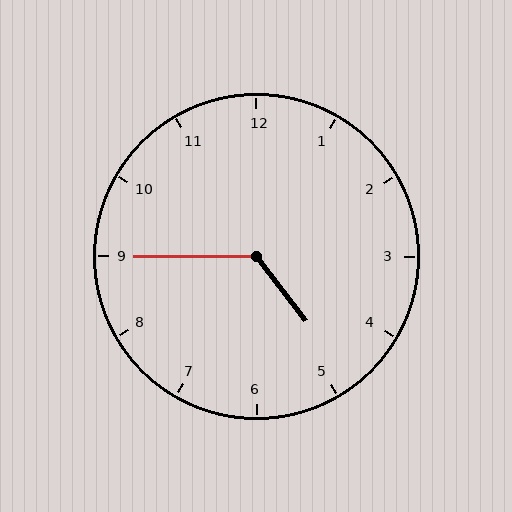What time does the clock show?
4:45.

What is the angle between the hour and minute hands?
Approximately 128 degrees.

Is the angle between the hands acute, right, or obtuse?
It is obtuse.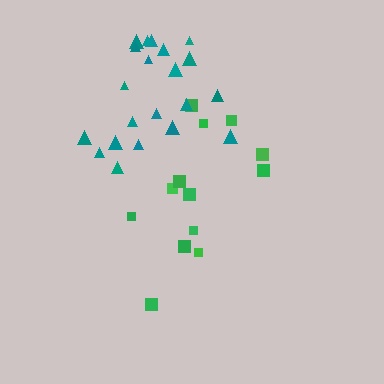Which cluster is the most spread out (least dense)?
Green.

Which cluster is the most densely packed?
Teal.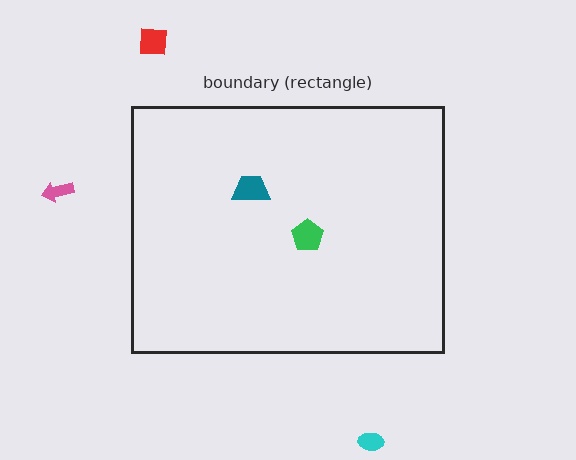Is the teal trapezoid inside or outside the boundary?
Inside.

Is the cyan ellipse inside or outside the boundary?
Outside.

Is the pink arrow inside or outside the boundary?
Outside.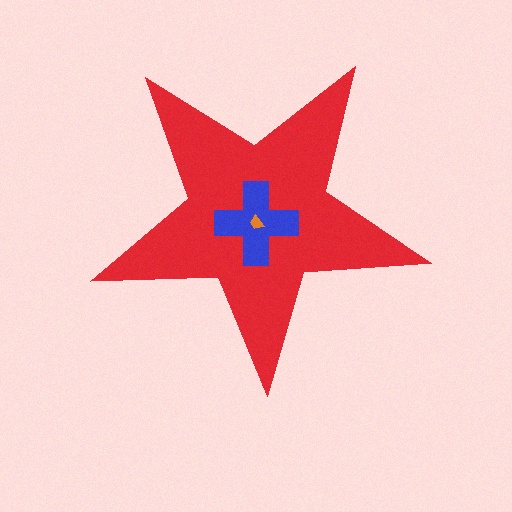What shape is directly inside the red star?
The blue cross.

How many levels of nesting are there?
3.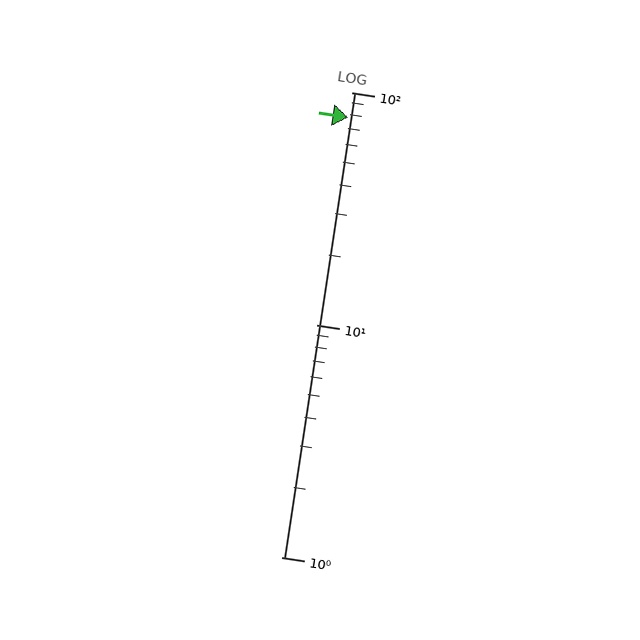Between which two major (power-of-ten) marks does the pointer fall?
The pointer is between 10 and 100.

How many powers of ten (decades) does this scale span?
The scale spans 2 decades, from 1 to 100.